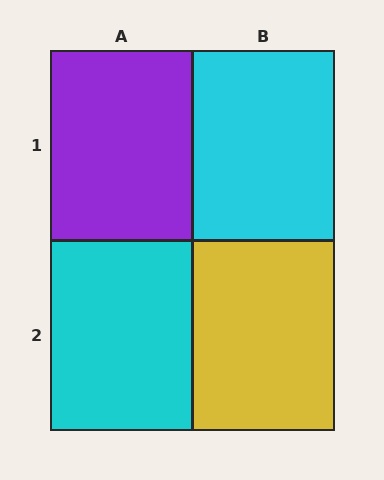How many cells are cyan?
2 cells are cyan.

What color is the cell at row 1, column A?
Purple.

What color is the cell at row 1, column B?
Cyan.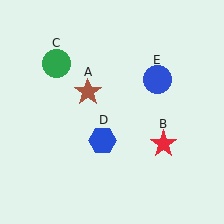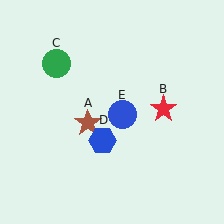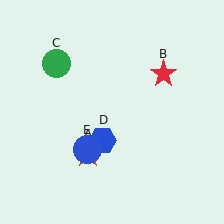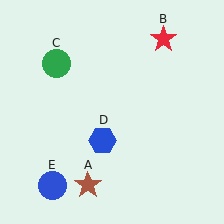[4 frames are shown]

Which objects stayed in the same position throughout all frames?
Green circle (object C) and blue hexagon (object D) remained stationary.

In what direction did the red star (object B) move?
The red star (object B) moved up.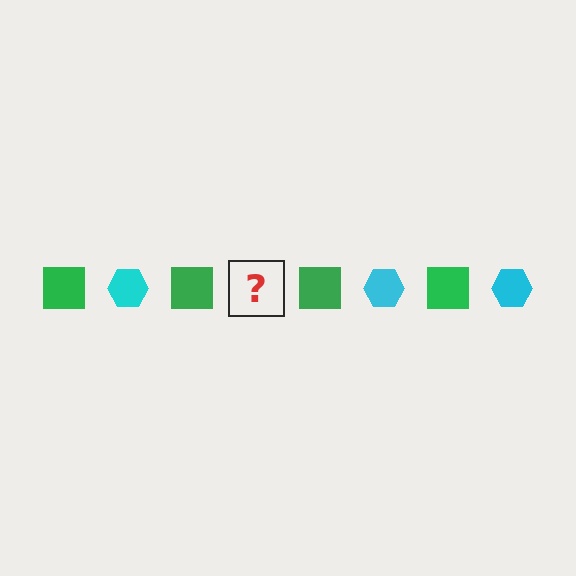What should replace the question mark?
The question mark should be replaced with a cyan hexagon.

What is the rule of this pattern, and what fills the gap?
The rule is that the pattern alternates between green square and cyan hexagon. The gap should be filled with a cyan hexagon.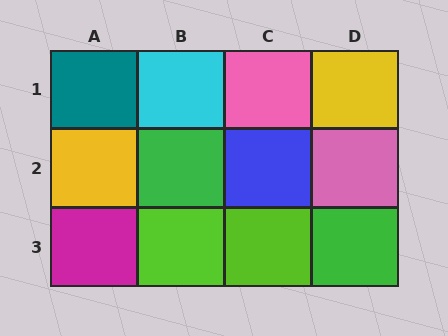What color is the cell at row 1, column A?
Teal.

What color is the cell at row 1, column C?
Pink.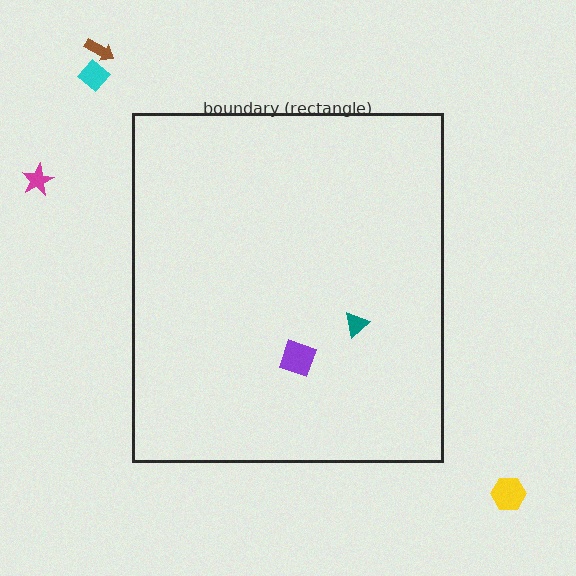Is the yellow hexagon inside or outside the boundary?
Outside.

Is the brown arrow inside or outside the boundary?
Outside.